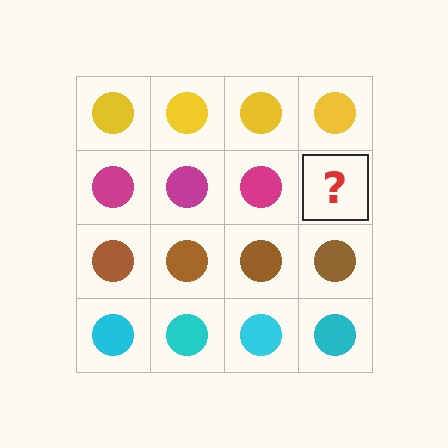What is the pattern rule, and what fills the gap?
The rule is that each row has a consistent color. The gap should be filled with a magenta circle.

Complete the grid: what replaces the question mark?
The question mark should be replaced with a magenta circle.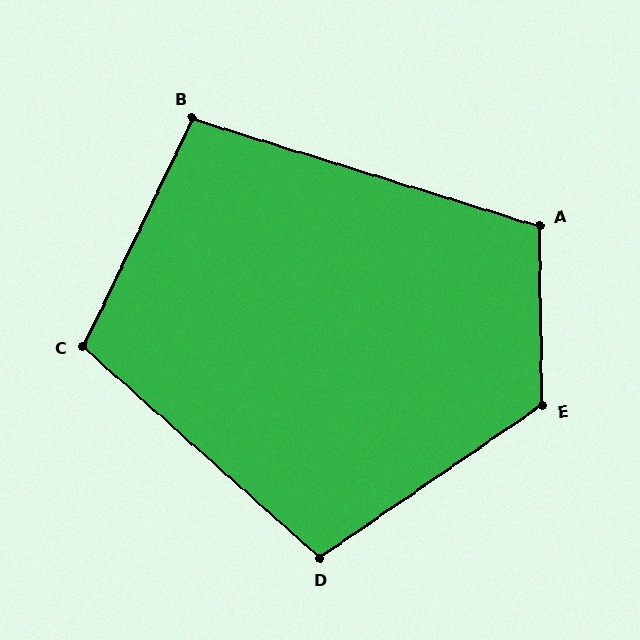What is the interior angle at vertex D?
Approximately 104 degrees (obtuse).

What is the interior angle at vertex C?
Approximately 106 degrees (obtuse).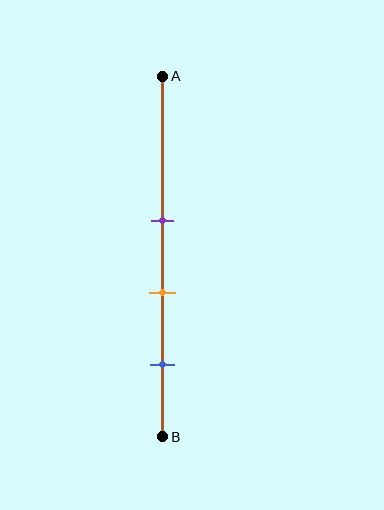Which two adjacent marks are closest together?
The purple and orange marks are the closest adjacent pair.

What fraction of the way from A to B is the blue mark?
The blue mark is approximately 80% (0.8) of the way from A to B.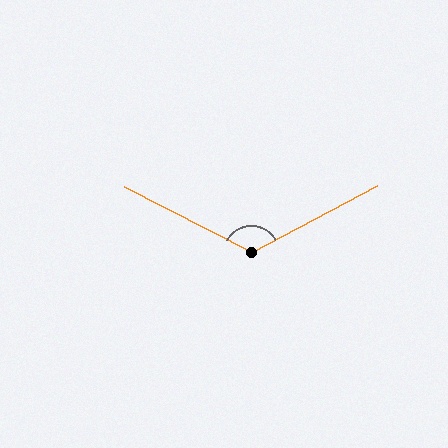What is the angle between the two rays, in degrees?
Approximately 125 degrees.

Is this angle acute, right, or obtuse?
It is obtuse.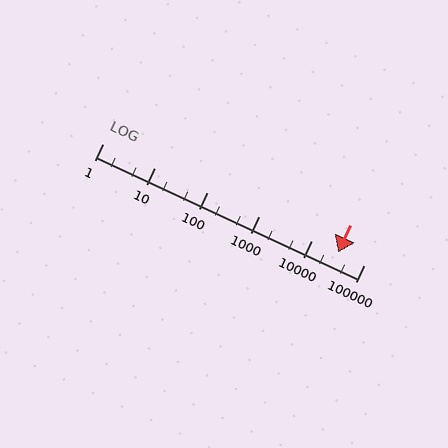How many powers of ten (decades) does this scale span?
The scale spans 5 decades, from 1 to 100000.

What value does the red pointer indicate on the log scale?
The pointer indicates approximately 32000.